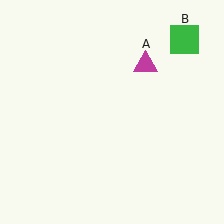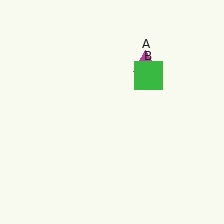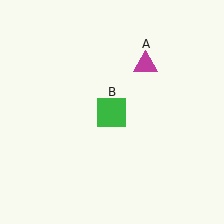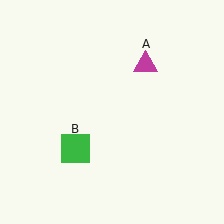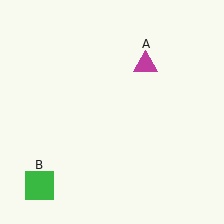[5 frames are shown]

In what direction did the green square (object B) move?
The green square (object B) moved down and to the left.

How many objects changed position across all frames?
1 object changed position: green square (object B).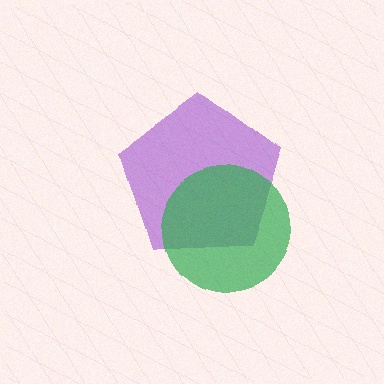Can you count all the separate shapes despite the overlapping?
Yes, there are 2 separate shapes.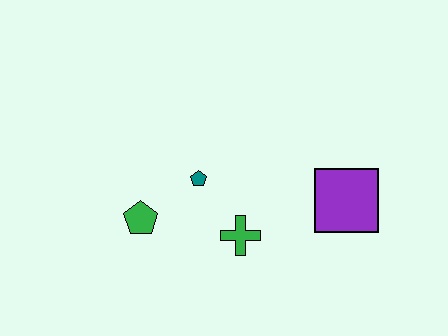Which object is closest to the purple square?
The green cross is closest to the purple square.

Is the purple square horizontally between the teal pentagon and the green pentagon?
No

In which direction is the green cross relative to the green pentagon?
The green cross is to the right of the green pentagon.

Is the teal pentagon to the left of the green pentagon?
No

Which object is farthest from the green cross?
The purple square is farthest from the green cross.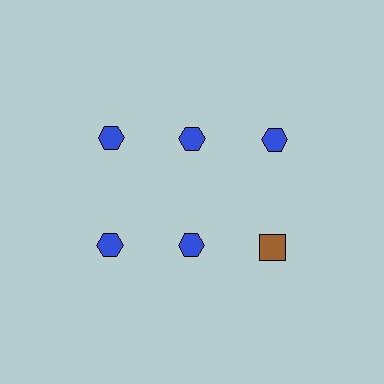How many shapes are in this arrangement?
There are 6 shapes arranged in a grid pattern.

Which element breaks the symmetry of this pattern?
The brown square in the second row, center column breaks the symmetry. All other shapes are blue hexagons.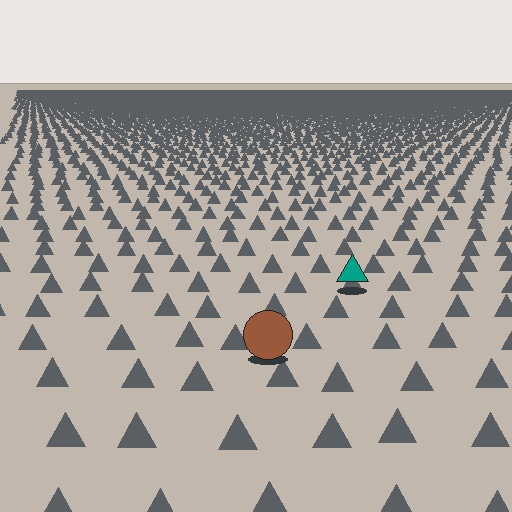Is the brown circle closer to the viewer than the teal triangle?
Yes. The brown circle is closer — you can tell from the texture gradient: the ground texture is coarser near it.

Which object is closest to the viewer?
The brown circle is closest. The texture marks near it are larger and more spread out.